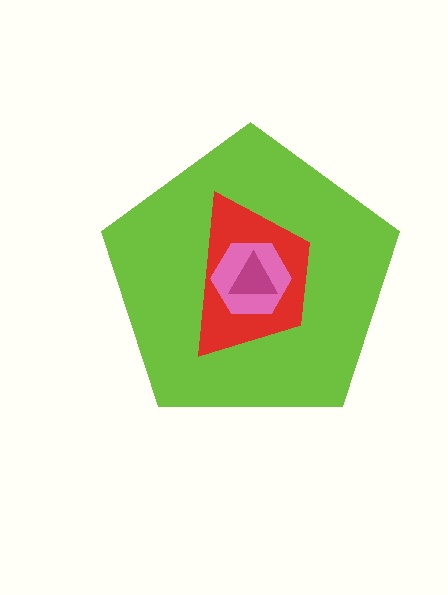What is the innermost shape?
The magenta triangle.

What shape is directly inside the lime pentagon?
The red trapezoid.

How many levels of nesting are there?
4.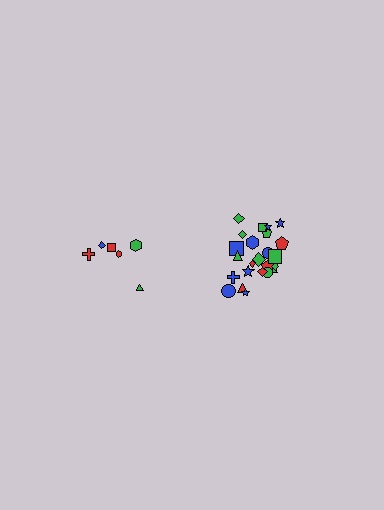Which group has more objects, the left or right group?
The right group.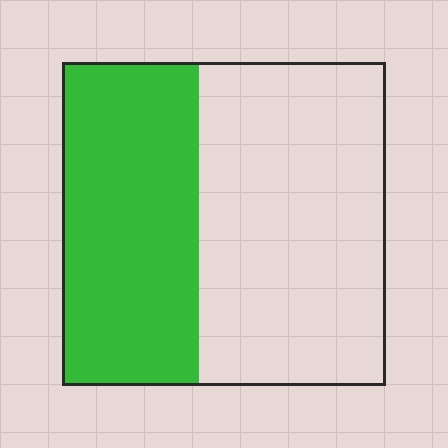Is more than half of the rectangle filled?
No.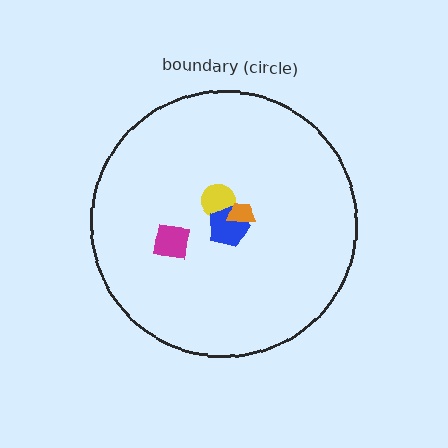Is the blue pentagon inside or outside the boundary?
Inside.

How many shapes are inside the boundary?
4 inside, 0 outside.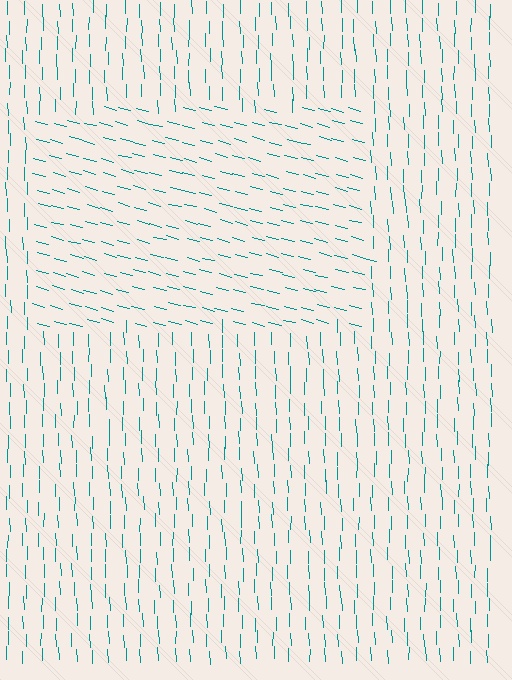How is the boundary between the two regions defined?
The boundary is defined purely by a change in line orientation (approximately 74 degrees difference). All lines are the same color and thickness.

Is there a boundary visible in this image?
Yes, there is a texture boundary formed by a change in line orientation.